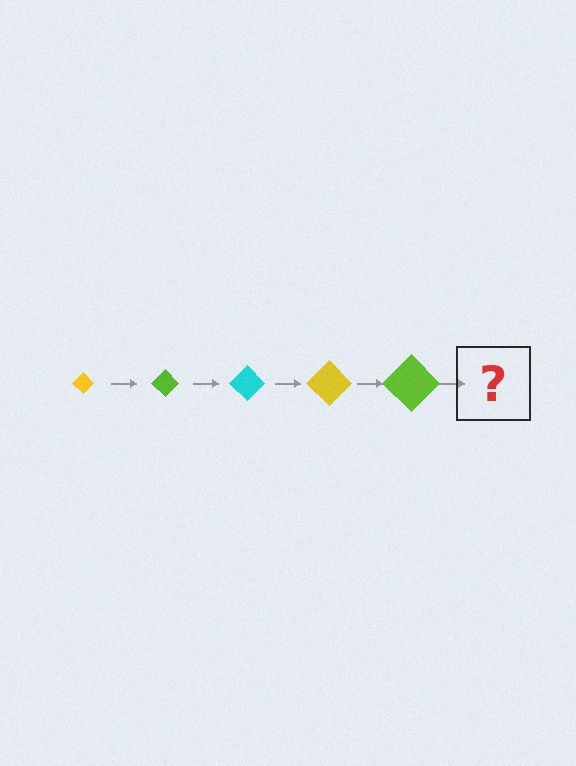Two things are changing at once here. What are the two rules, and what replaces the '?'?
The two rules are that the diamond grows larger each step and the color cycles through yellow, lime, and cyan. The '?' should be a cyan diamond, larger than the previous one.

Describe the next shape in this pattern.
It should be a cyan diamond, larger than the previous one.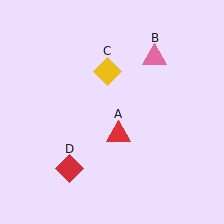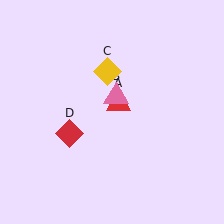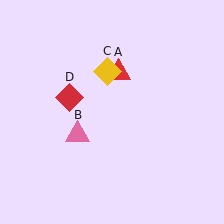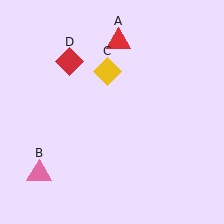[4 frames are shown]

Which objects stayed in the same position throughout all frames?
Yellow diamond (object C) remained stationary.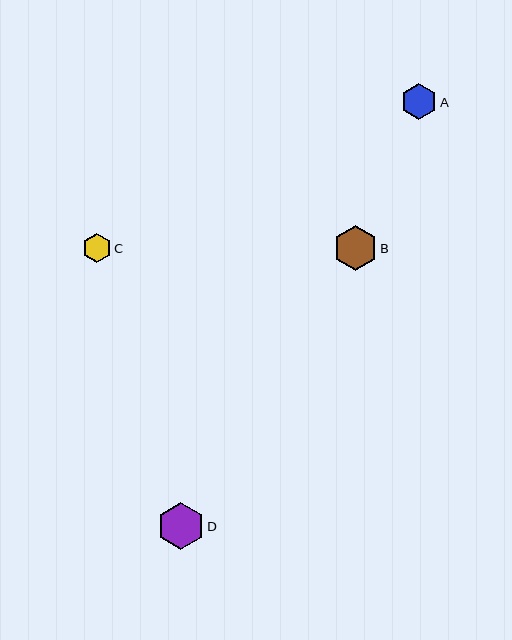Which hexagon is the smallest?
Hexagon C is the smallest with a size of approximately 28 pixels.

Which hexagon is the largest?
Hexagon D is the largest with a size of approximately 47 pixels.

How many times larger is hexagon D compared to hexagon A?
Hexagon D is approximately 1.3 times the size of hexagon A.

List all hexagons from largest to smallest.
From largest to smallest: D, B, A, C.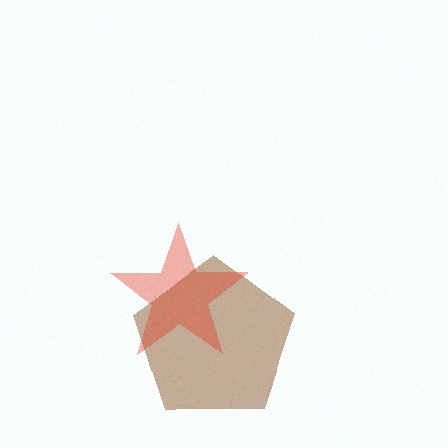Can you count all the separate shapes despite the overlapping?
Yes, there are 2 separate shapes.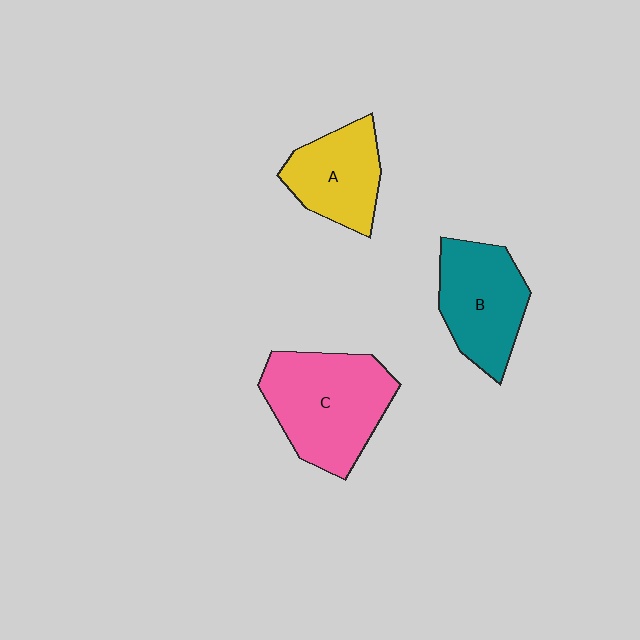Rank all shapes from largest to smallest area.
From largest to smallest: C (pink), B (teal), A (yellow).